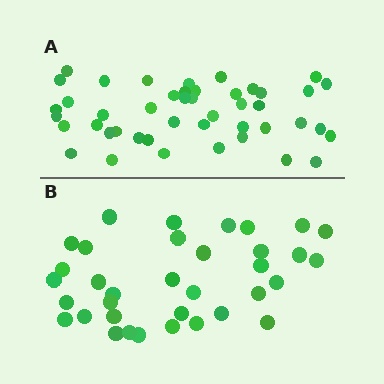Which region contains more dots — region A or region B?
Region A (the top region) has more dots.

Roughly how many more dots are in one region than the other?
Region A has roughly 10 or so more dots than region B.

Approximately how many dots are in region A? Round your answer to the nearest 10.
About 40 dots. (The exact count is 45, which rounds to 40.)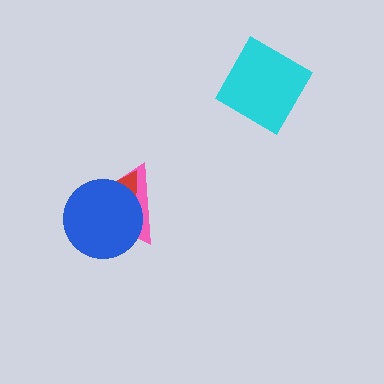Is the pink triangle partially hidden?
Yes, it is partially covered by another shape.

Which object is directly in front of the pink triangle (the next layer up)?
The red triangle is directly in front of the pink triangle.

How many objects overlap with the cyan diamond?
0 objects overlap with the cyan diamond.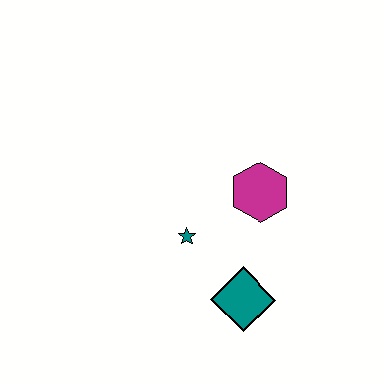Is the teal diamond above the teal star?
No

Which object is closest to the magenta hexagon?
The teal star is closest to the magenta hexagon.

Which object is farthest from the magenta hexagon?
The teal diamond is farthest from the magenta hexagon.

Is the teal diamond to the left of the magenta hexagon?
Yes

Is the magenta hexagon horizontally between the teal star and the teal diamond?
No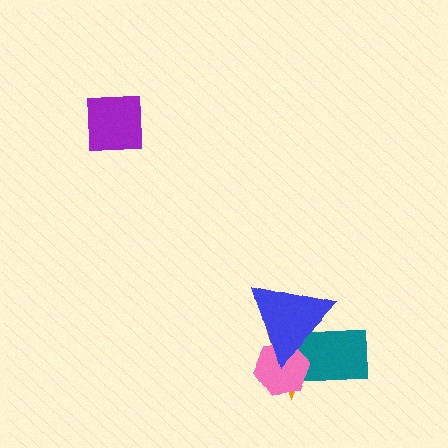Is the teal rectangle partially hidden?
Yes, it is partially covered by another shape.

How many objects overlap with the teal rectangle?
3 objects overlap with the teal rectangle.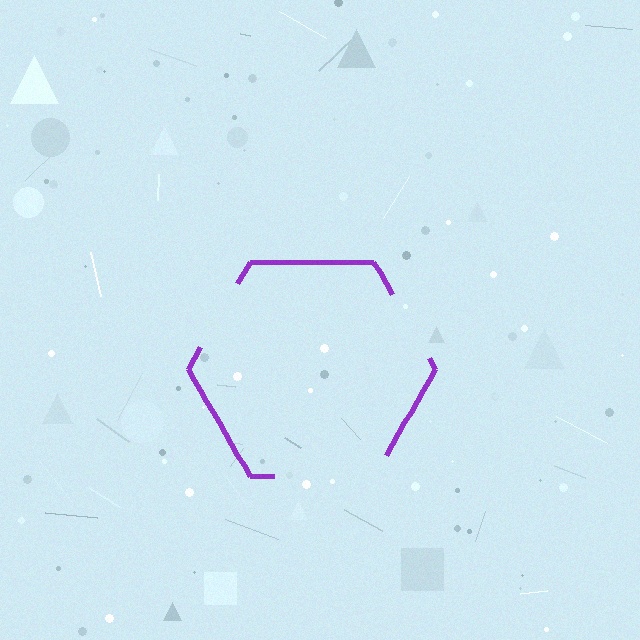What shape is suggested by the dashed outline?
The dashed outline suggests a hexagon.